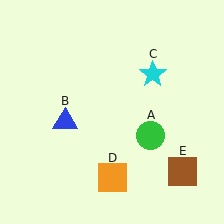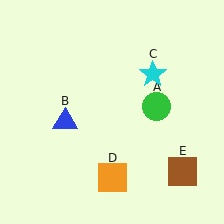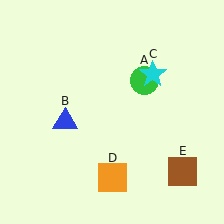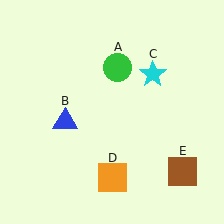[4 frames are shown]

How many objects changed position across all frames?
1 object changed position: green circle (object A).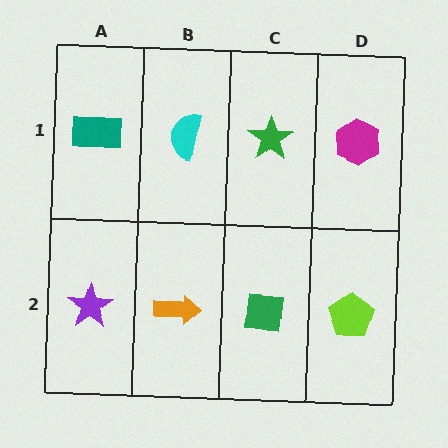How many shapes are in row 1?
4 shapes.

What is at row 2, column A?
A purple star.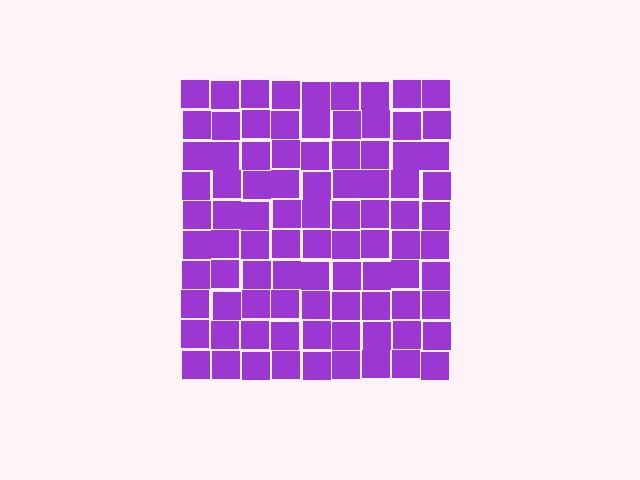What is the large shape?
The large shape is a square.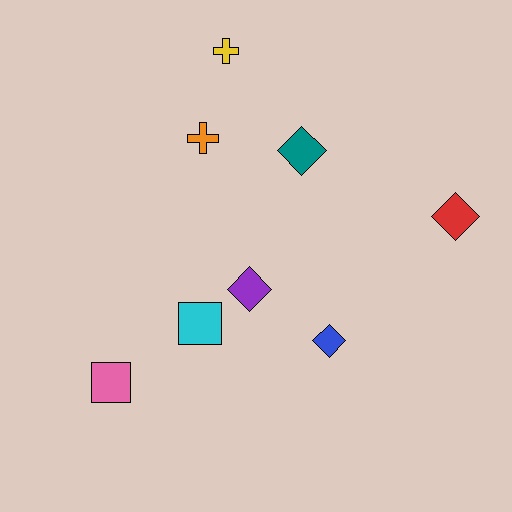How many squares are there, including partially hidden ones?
There are 2 squares.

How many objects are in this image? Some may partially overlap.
There are 8 objects.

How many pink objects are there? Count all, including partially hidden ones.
There is 1 pink object.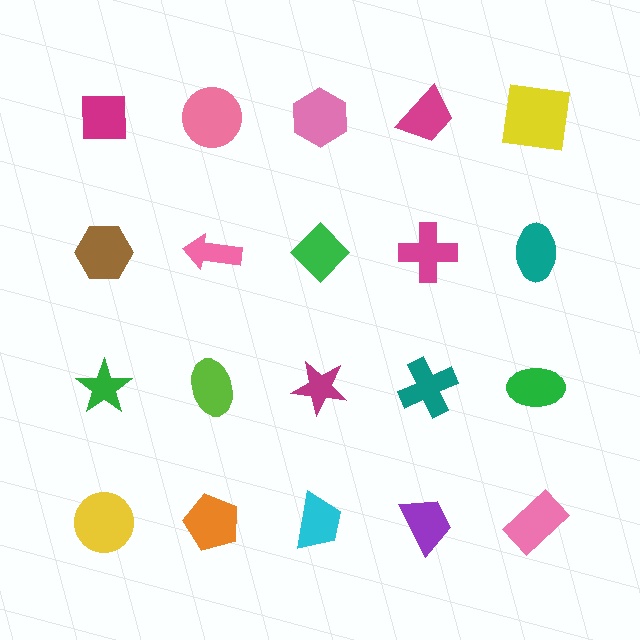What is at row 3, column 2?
A lime ellipse.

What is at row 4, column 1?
A yellow circle.